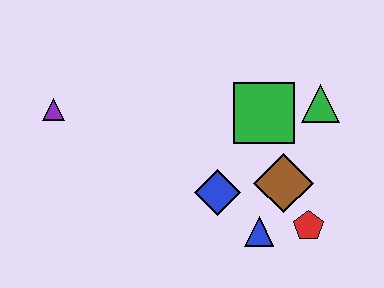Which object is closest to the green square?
The green triangle is closest to the green square.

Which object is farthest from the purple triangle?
The red pentagon is farthest from the purple triangle.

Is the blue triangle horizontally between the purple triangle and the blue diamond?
No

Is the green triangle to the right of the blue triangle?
Yes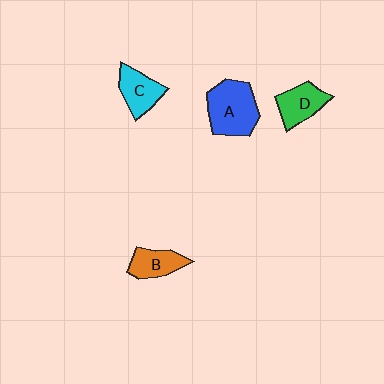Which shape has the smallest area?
Shape B (orange).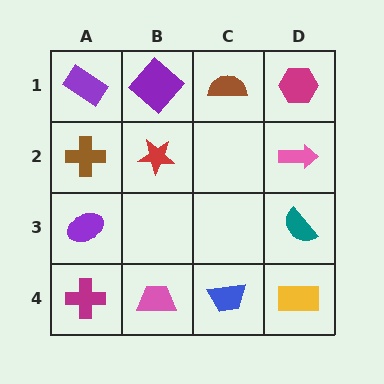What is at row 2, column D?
A pink arrow.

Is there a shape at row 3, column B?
No, that cell is empty.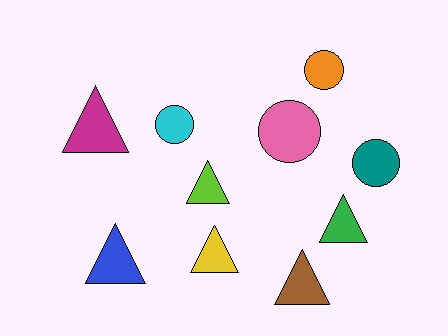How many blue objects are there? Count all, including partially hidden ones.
There is 1 blue object.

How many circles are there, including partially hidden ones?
There are 4 circles.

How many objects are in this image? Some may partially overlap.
There are 10 objects.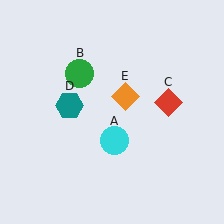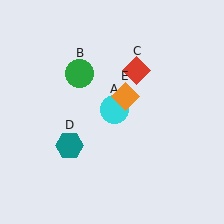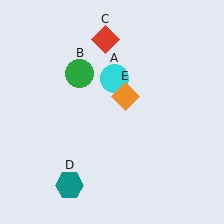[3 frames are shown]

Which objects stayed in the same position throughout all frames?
Green circle (object B) and orange diamond (object E) remained stationary.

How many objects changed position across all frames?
3 objects changed position: cyan circle (object A), red diamond (object C), teal hexagon (object D).